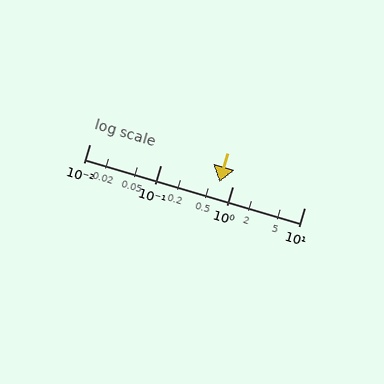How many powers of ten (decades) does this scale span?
The scale spans 3 decades, from 0.01 to 10.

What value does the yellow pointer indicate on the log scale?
The pointer indicates approximately 0.66.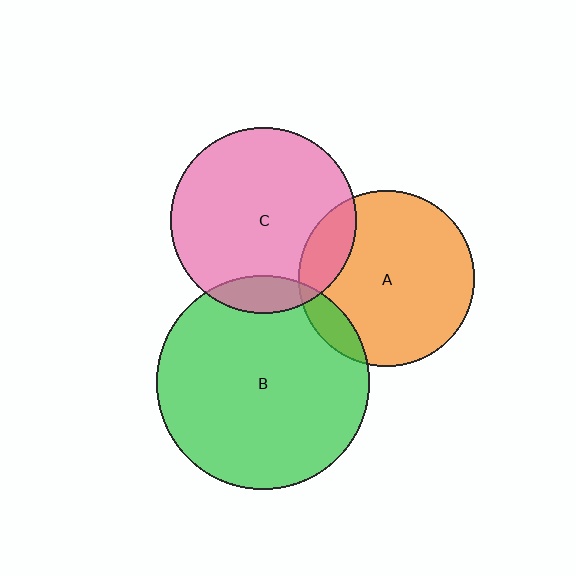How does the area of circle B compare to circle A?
Approximately 1.5 times.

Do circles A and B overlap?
Yes.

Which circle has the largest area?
Circle B (green).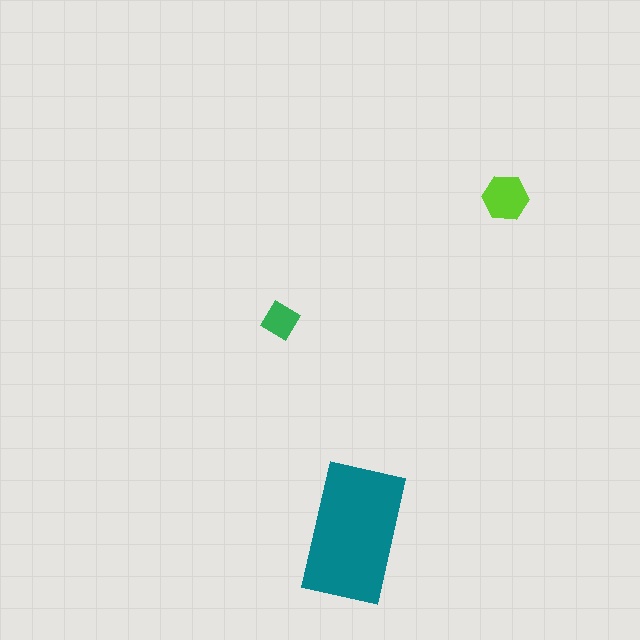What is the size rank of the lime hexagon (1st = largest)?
2nd.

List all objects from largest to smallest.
The teal rectangle, the lime hexagon, the green diamond.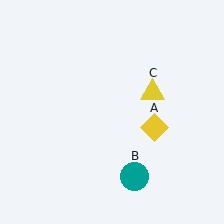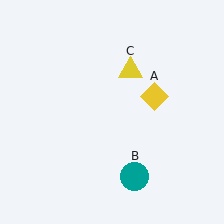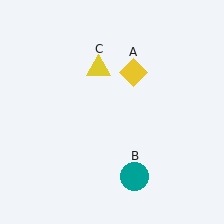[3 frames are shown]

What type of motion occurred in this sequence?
The yellow diamond (object A), yellow triangle (object C) rotated counterclockwise around the center of the scene.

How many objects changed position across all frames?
2 objects changed position: yellow diamond (object A), yellow triangle (object C).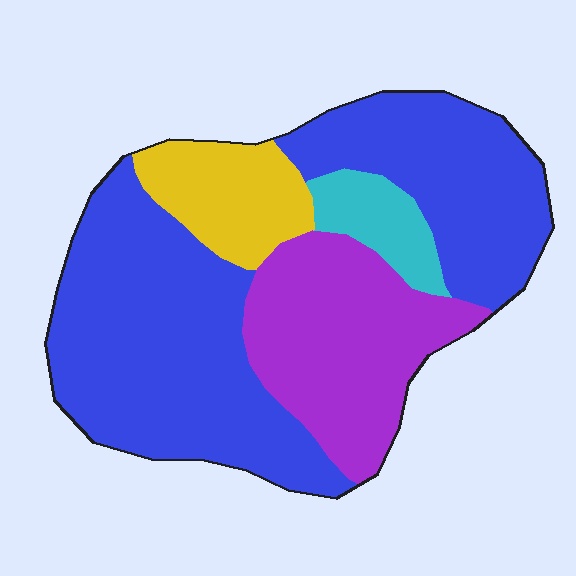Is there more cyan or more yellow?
Yellow.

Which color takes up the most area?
Blue, at roughly 60%.